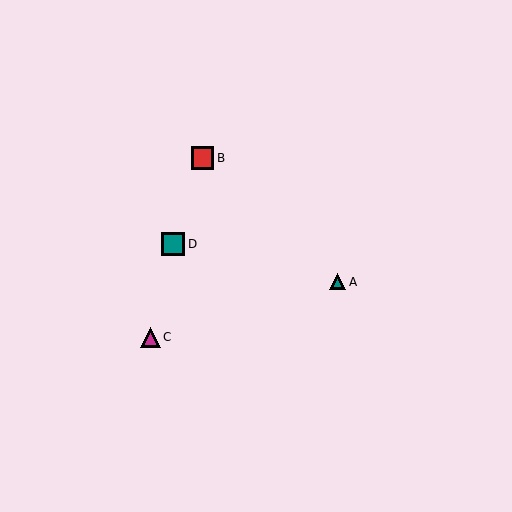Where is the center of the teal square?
The center of the teal square is at (173, 244).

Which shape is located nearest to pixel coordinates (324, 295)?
The teal triangle (labeled A) at (338, 282) is nearest to that location.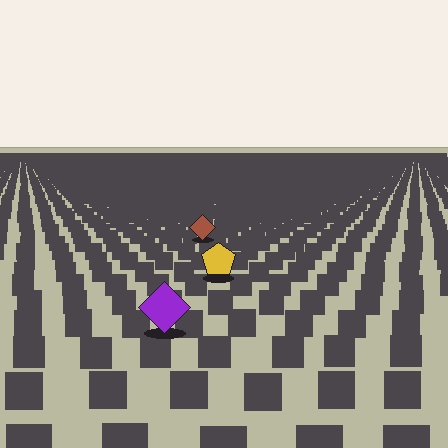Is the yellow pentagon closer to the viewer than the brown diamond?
Yes. The yellow pentagon is closer — you can tell from the texture gradient: the ground texture is coarser near it.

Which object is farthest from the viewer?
The brown diamond is farthest from the viewer. It appears smaller and the ground texture around it is denser.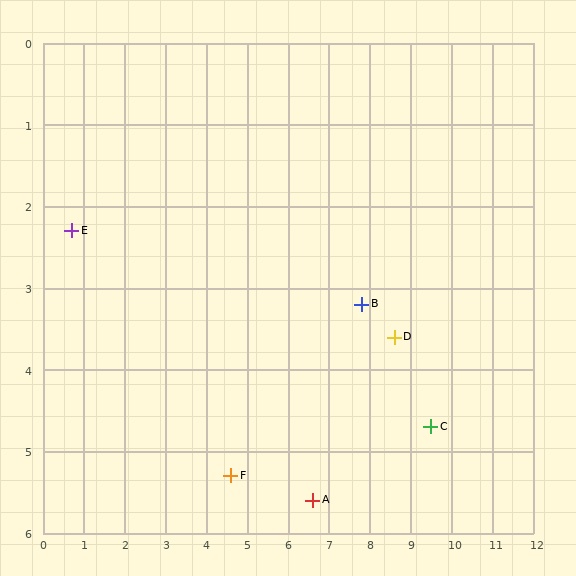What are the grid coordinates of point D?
Point D is at approximately (8.6, 3.6).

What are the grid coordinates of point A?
Point A is at approximately (6.6, 5.6).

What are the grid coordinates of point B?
Point B is at approximately (7.8, 3.2).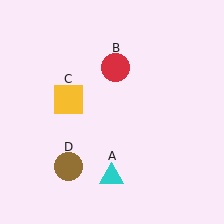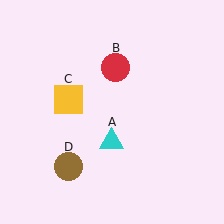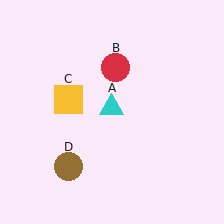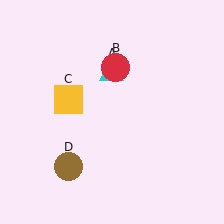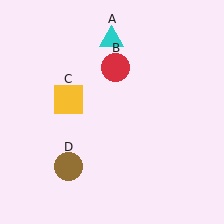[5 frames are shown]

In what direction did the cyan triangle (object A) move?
The cyan triangle (object A) moved up.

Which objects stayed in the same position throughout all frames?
Red circle (object B) and yellow square (object C) and brown circle (object D) remained stationary.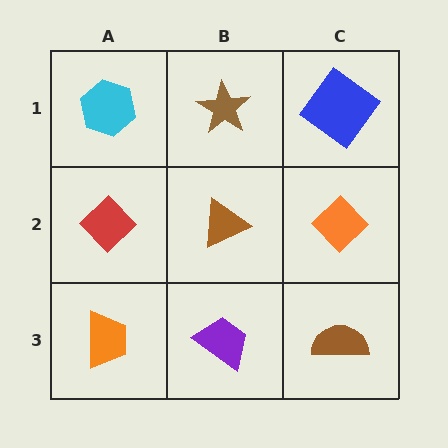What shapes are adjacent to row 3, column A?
A red diamond (row 2, column A), a purple trapezoid (row 3, column B).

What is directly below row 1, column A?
A red diamond.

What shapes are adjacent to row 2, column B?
A brown star (row 1, column B), a purple trapezoid (row 3, column B), a red diamond (row 2, column A), an orange diamond (row 2, column C).